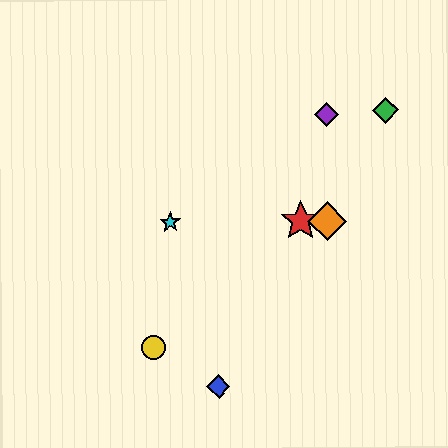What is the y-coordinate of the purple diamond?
The purple diamond is at y≈115.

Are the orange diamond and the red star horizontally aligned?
Yes, both are at y≈221.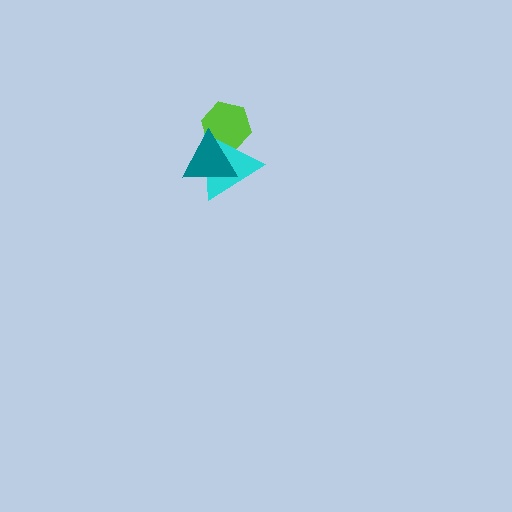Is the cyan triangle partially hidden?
Yes, it is partially covered by another shape.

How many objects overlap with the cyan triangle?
2 objects overlap with the cyan triangle.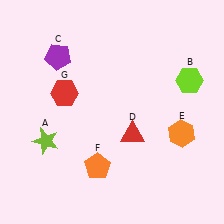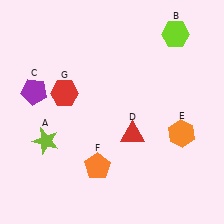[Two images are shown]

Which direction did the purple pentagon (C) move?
The purple pentagon (C) moved down.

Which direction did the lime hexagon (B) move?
The lime hexagon (B) moved up.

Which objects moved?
The objects that moved are: the lime hexagon (B), the purple pentagon (C).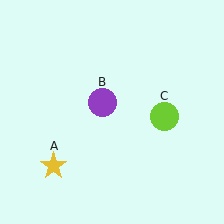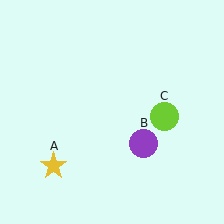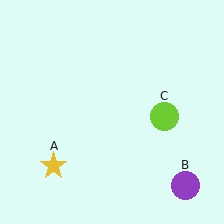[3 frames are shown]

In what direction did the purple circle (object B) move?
The purple circle (object B) moved down and to the right.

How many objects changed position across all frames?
1 object changed position: purple circle (object B).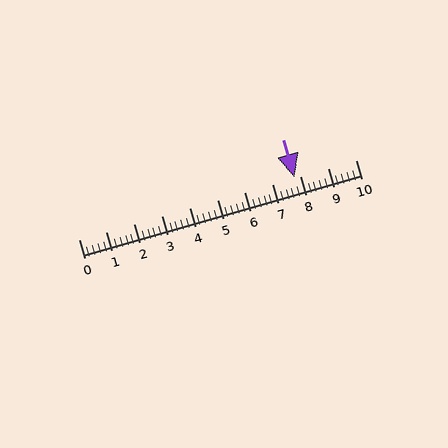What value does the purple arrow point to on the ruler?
The purple arrow points to approximately 7.8.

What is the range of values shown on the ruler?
The ruler shows values from 0 to 10.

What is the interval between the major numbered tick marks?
The major tick marks are spaced 1 units apart.